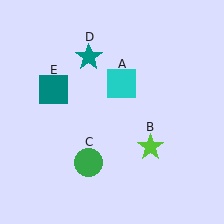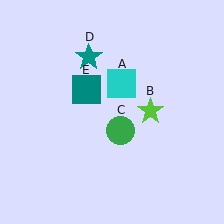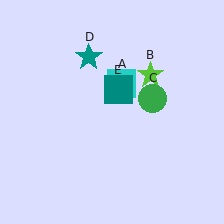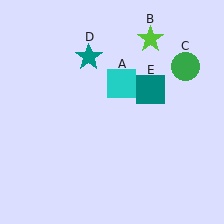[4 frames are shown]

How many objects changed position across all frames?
3 objects changed position: lime star (object B), green circle (object C), teal square (object E).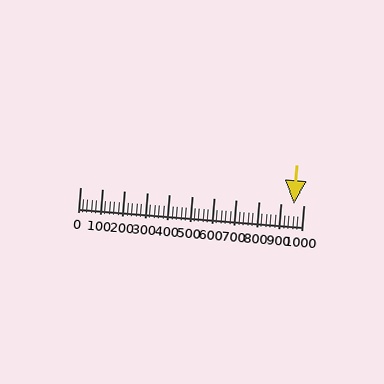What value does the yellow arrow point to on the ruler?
The yellow arrow points to approximately 956.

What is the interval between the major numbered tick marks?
The major tick marks are spaced 100 units apart.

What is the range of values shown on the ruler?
The ruler shows values from 0 to 1000.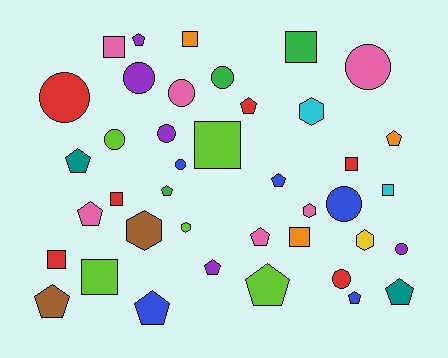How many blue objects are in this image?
There are 5 blue objects.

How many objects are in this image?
There are 40 objects.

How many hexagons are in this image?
There are 5 hexagons.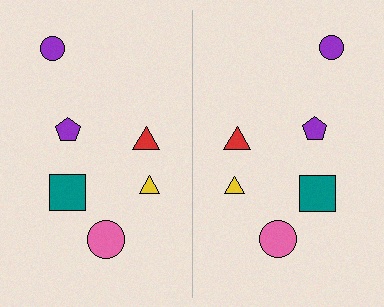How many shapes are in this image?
There are 12 shapes in this image.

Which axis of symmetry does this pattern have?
The pattern has a vertical axis of symmetry running through the center of the image.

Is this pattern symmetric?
Yes, this pattern has bilateral (reflection) symmetry.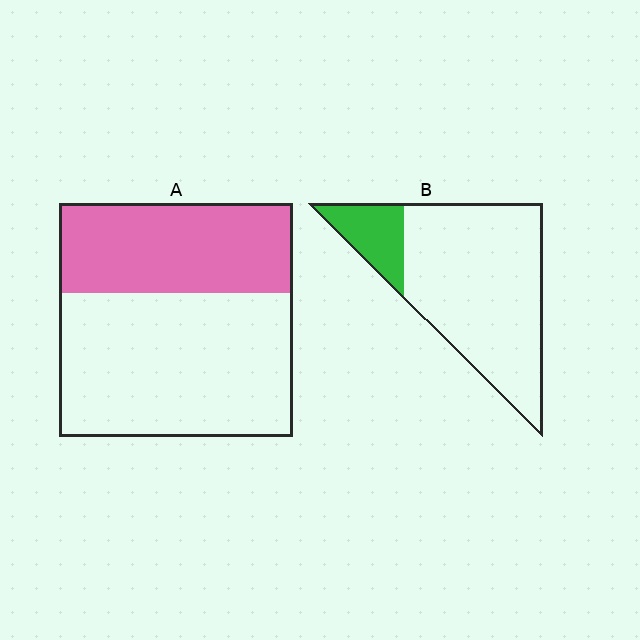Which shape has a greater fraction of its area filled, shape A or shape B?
Shape A.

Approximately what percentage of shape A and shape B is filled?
A is approximately 40% and B is approximately 15%.